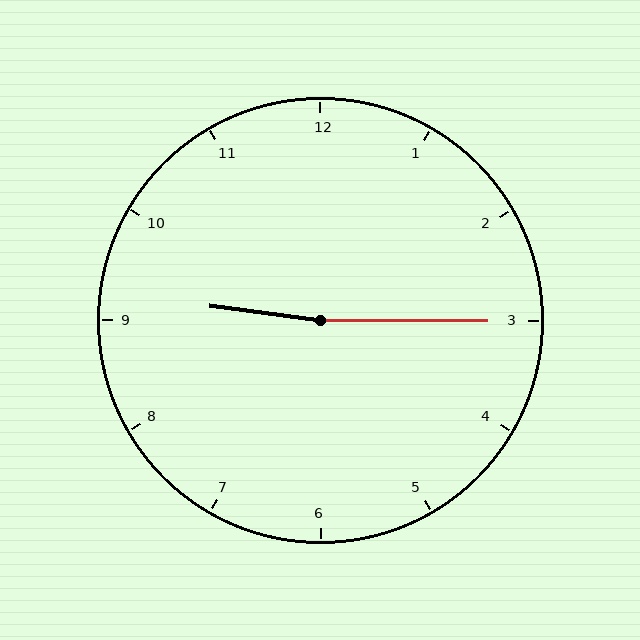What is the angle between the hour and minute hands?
Approximately 172 degrees.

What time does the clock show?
9:15.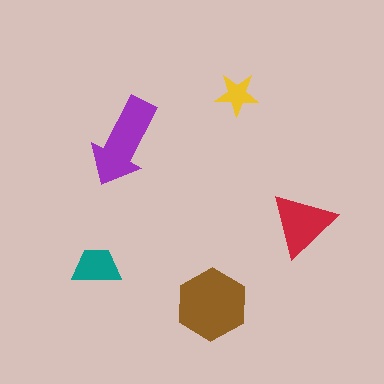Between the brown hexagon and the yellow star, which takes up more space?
The brown hexagon.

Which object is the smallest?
The yellow star.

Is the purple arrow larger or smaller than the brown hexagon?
Smaller.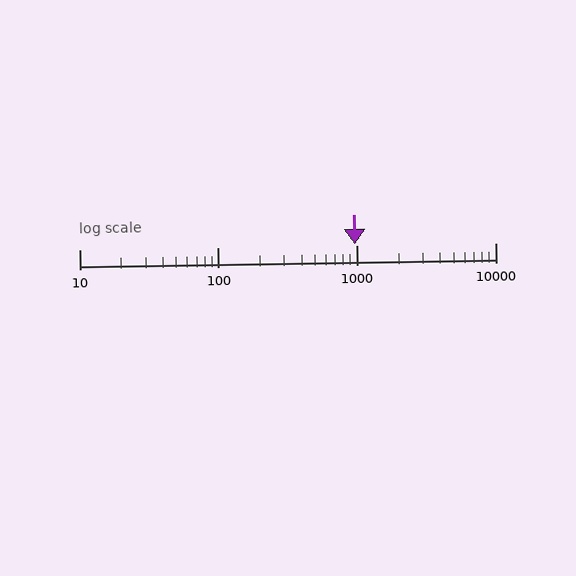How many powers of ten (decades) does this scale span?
The scale spans 3 decades, from 10 to 10000.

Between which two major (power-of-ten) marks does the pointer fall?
The pointer is between 100 and 1000.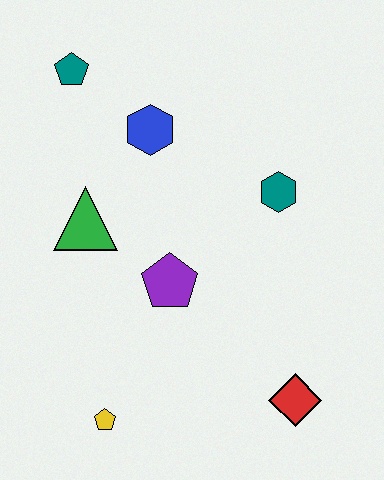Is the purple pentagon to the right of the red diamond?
No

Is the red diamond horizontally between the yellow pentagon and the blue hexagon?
No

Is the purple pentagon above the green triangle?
No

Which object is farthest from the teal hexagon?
The yellow pentagon is farthest from the teal hexagon.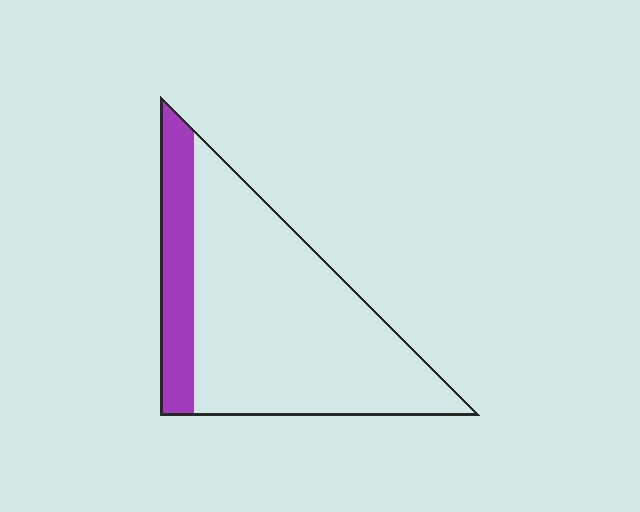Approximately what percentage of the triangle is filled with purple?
Approximately 20%.